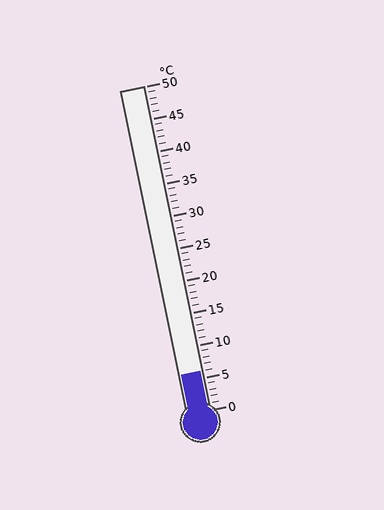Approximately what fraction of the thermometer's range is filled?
The thermometer is filled to approximately 10% of its range.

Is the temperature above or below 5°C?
The temperature is above 5°C.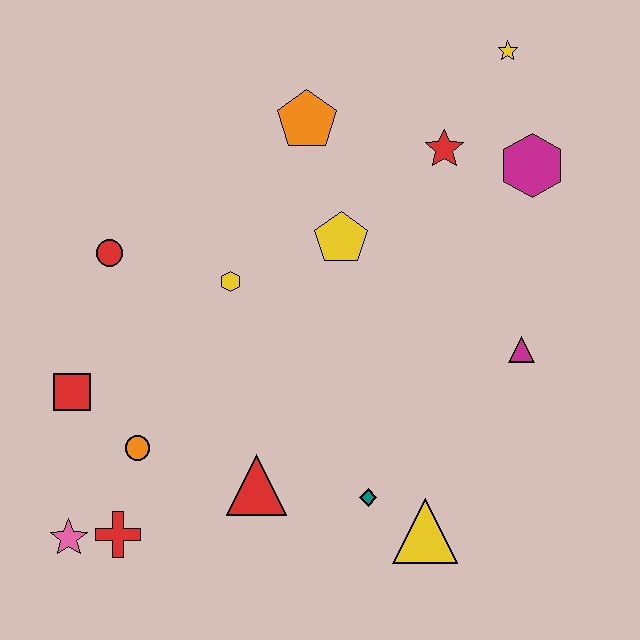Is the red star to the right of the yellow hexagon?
Yes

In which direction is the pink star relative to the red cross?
The pink star is to the left of the red cross.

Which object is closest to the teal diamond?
The yellow triangle is closest to the teal diamond.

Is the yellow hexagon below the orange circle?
No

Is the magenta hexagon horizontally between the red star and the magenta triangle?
No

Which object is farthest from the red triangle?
The yellow star is farthest from the red triangle.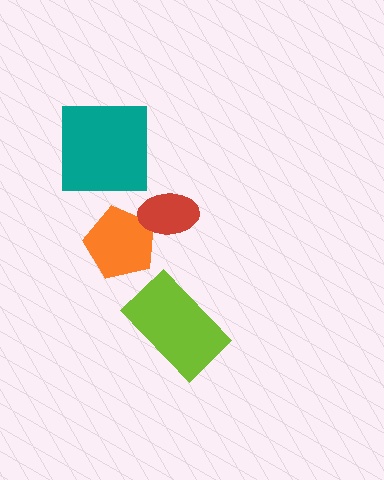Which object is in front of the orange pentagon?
The red ellipse is in front of the orange pentagon.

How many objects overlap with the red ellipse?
1 object overlaps with the red ellipse.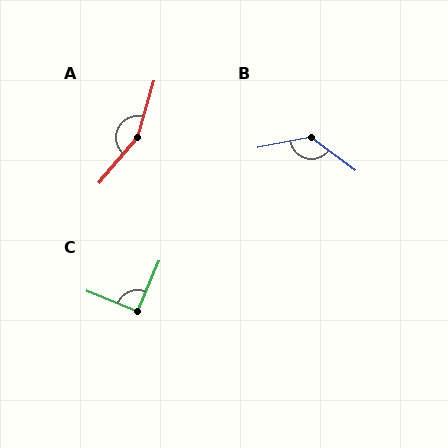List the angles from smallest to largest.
C (91°), B (132°), A (156°).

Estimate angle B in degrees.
Approximately 132 degrees.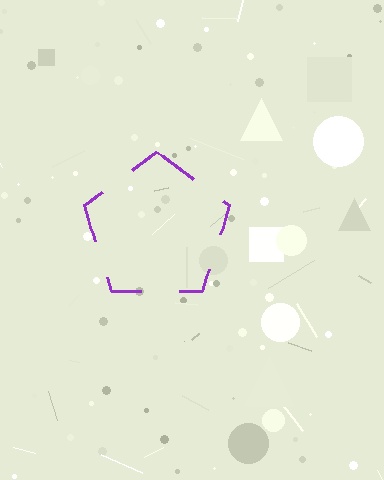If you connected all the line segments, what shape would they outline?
They would outline a pentagon.